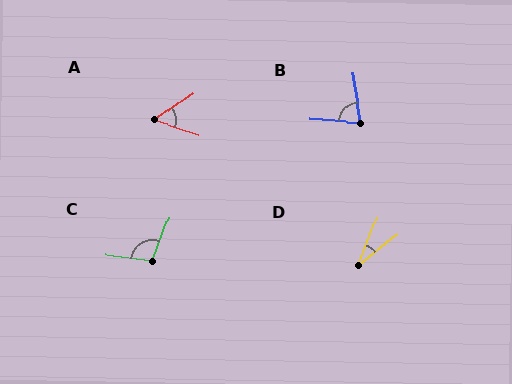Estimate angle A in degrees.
Approximately 52 degrees.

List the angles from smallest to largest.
D (30°), A (52°), B (77°), C (103°).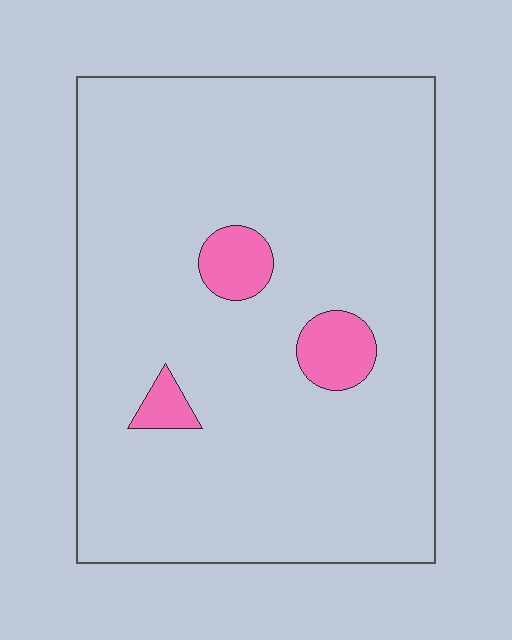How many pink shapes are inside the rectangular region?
3.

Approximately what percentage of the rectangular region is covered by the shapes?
Approximately 5%.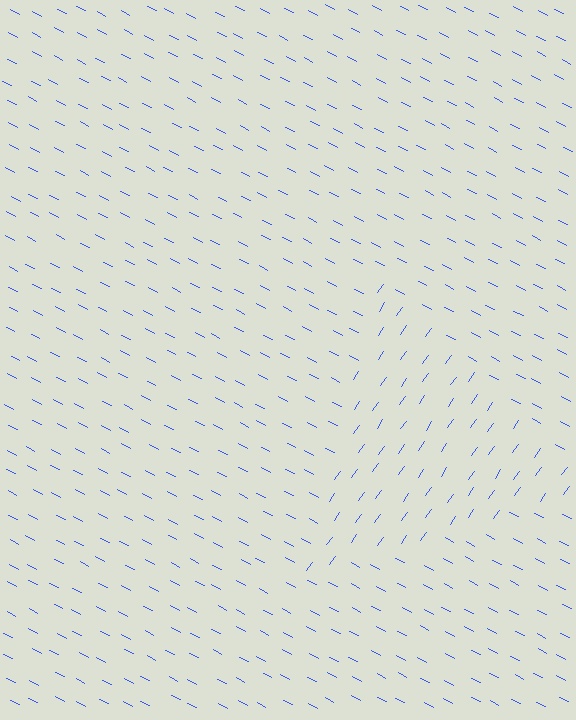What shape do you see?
I see a triangle.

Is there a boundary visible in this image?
Yes, there is a texture boundary formed by a change in line orientation.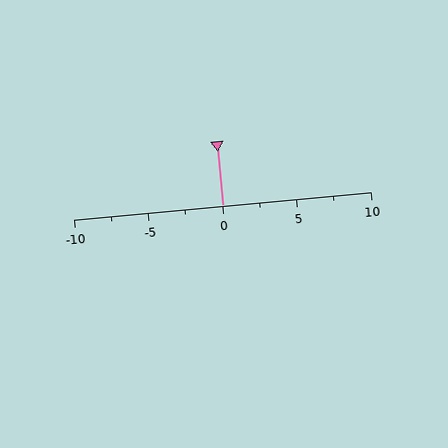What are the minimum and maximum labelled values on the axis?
The axis runs from -10 to 10.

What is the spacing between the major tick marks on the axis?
The major ticks are spaced 5 apart.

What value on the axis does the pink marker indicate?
The marker indicates approximately 0.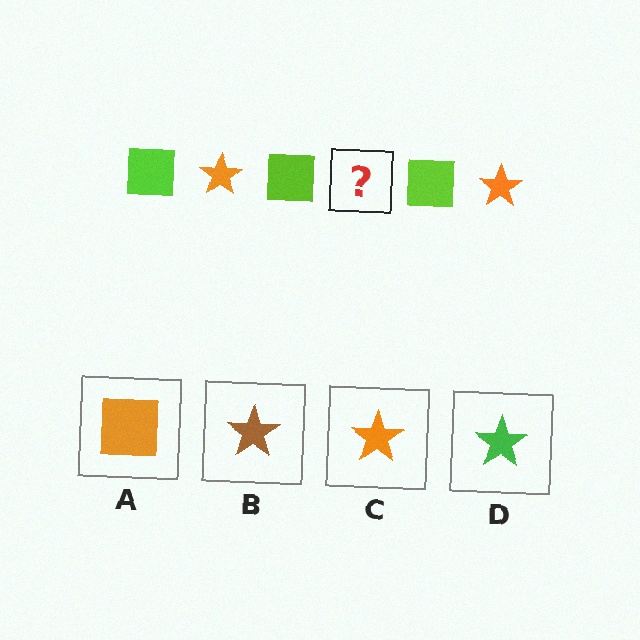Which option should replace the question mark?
Option C.